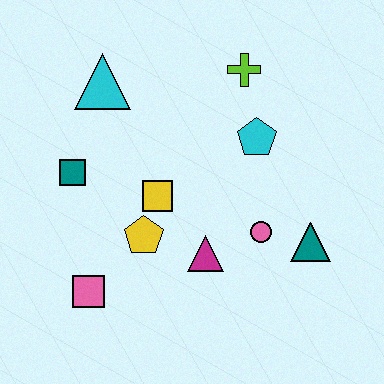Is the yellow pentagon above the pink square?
Yes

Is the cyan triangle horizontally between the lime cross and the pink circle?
No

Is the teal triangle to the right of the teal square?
Yes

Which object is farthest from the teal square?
The teal triangle is farthest from the teal square.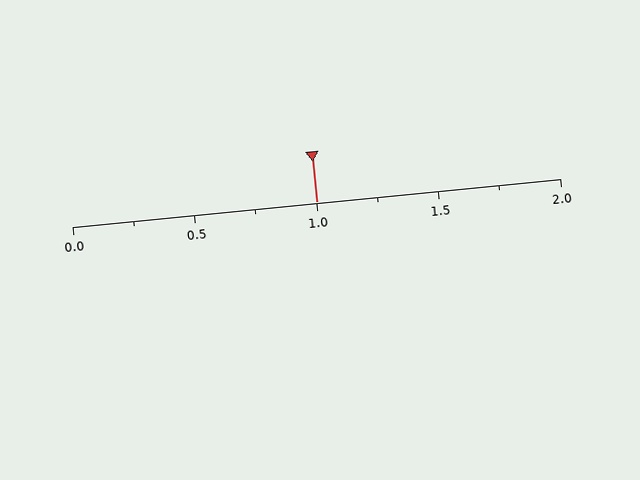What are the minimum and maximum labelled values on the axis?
The axis runs from 0.0 to 2.0.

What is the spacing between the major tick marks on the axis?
The major ticks are spaced 0.5 apart.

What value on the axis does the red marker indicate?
The marker indicates approximately 1.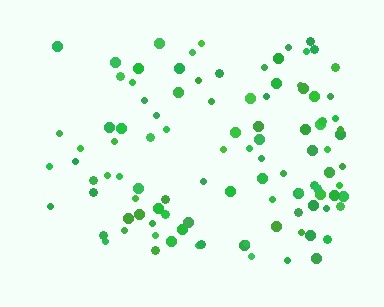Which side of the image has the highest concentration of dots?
The right.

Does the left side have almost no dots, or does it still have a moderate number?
Still a moderate number, just noticeably fewer than the right.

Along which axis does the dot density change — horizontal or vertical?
Horizontal.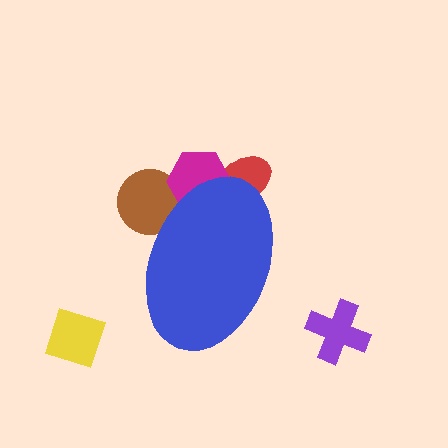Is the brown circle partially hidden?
Yes, the brown circle is partially hidden behind the blue ellipse.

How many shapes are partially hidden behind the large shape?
3 shapes are partially hidden.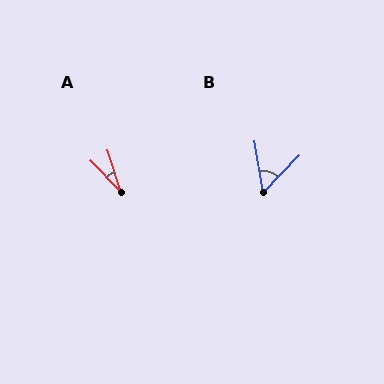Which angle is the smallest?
A, at approximately 27 degrees.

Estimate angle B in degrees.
Approximately 53 degrees.